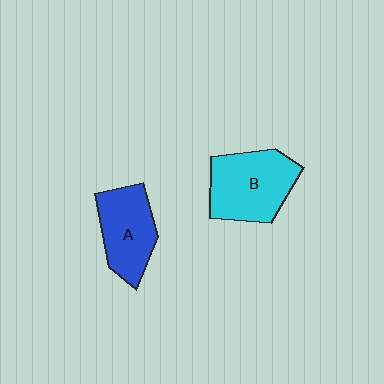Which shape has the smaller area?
Shape A (blue).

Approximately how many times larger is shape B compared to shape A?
Approximately 1.2 times.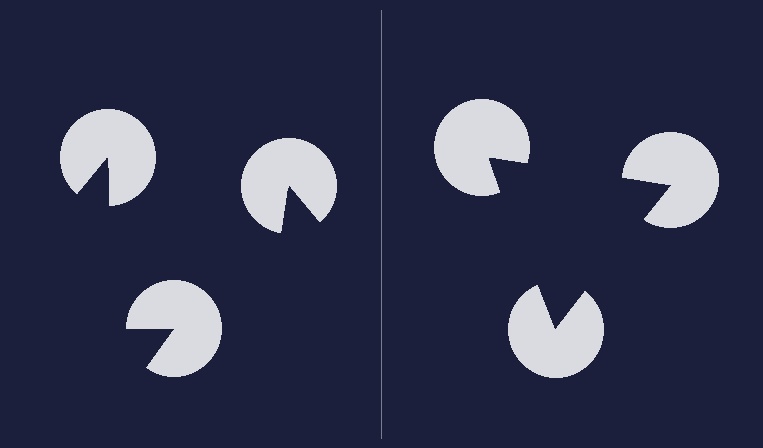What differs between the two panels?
The pac-man discs are positioned identically on both sides; only the wedge orientations differ. On the right they align to a triangle; on the left they are misaligned.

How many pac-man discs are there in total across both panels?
6 — 3 on each side.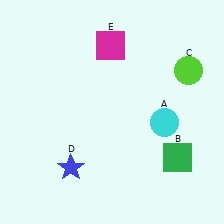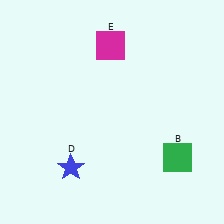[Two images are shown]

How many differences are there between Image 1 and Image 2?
There are 2 differences between the two images.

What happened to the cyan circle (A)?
The cyan circle (A) was removed in Image 2. It was in the bottom-right area of Image 1.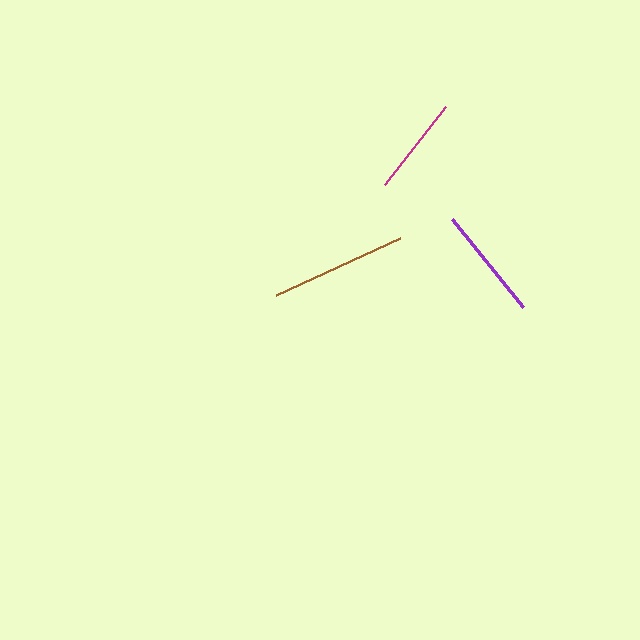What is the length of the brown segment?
The brown segment is approximately 137 pixels long.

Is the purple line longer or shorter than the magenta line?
The purple line is longer than the magenta line.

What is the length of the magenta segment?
The magenta segment is approximately 99 pixels long.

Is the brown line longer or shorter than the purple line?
The brown line is longer than the purple line.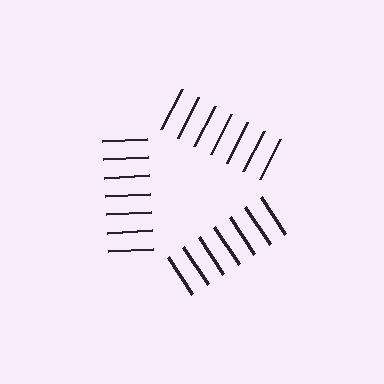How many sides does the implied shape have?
3 sides — the line-ends trace a triangle.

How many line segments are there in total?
21 — 7 along each of the 3 edges.